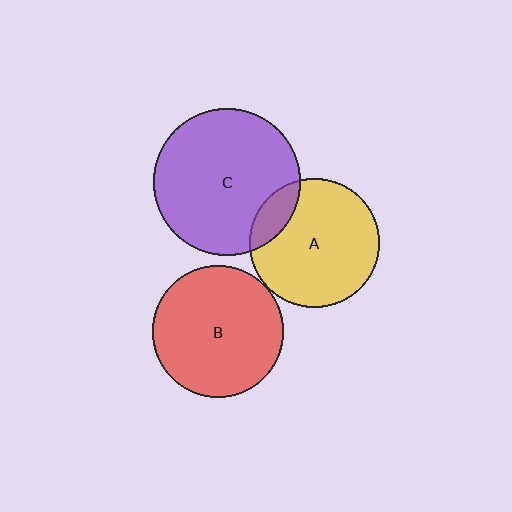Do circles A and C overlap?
Yes.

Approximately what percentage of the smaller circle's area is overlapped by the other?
Approximately 15%.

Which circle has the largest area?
Circle C (purple).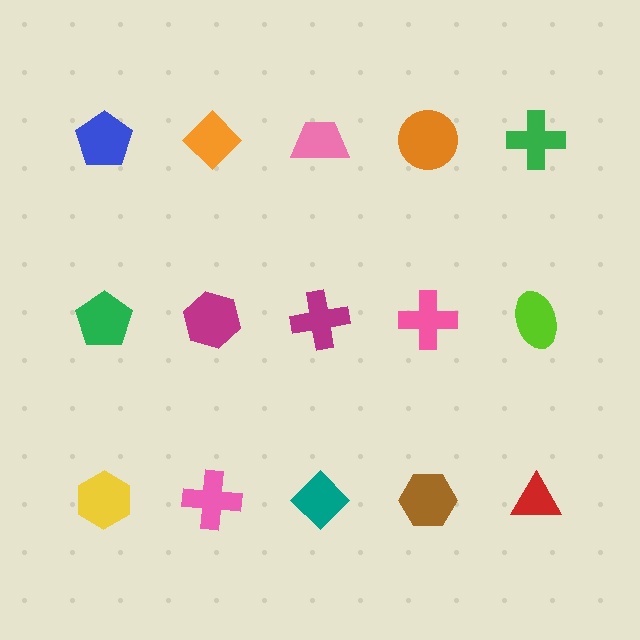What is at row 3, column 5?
A red triangle.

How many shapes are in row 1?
5 shapes.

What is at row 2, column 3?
A magenta cross.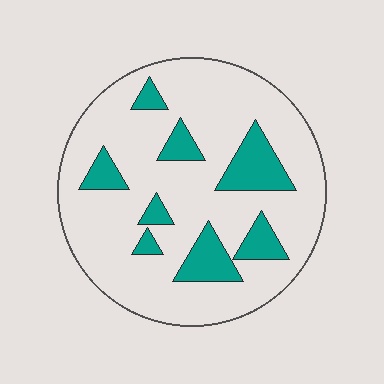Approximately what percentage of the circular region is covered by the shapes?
Approximately 20%.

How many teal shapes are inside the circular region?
8.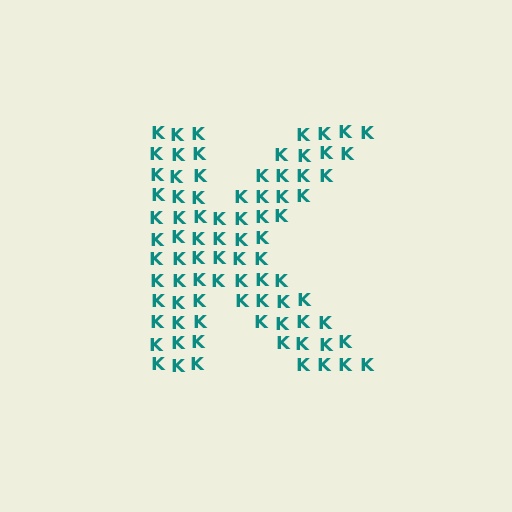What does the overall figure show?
The overall figure shows the letter K.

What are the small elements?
The small elements are letter K's.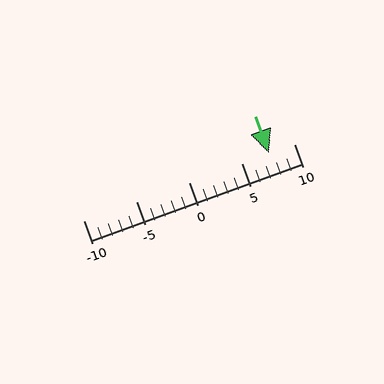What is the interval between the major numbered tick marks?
The major tick marks are spaced 5 units apart.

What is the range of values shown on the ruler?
The ruler shows values from -10 to 10.